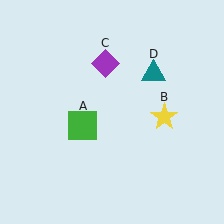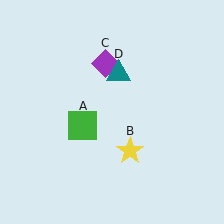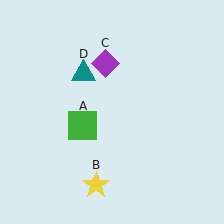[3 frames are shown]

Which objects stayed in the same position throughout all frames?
Green square (object A) and purple diamond (object C) remained stationary.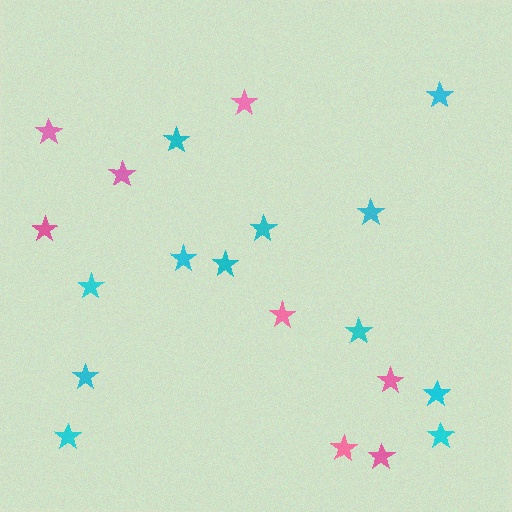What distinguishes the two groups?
There are 2 groups: one group of cyan stars (12) and one group of pink stars (8).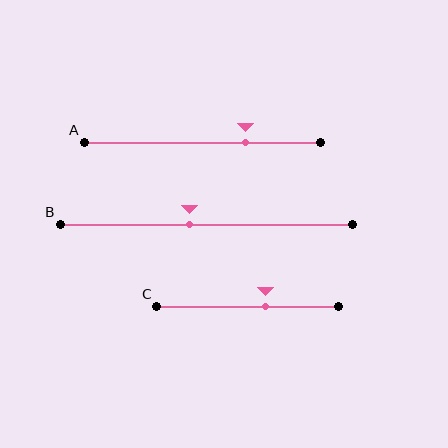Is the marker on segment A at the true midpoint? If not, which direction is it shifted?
No, the marker on segment A is shifted to the right by about 18% of the segment length.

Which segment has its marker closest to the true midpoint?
Segment B has its marker closest to the true midpoint.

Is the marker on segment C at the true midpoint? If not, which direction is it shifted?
No, the marker on segment C is shifted to the right by about 10% of the segment length.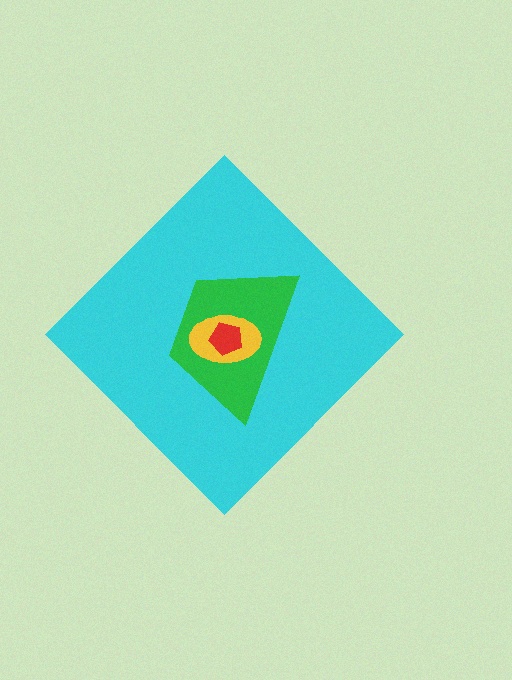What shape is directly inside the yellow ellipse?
The red pentagon.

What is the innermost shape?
The red pentagon.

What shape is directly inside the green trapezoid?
The yellow ellipse.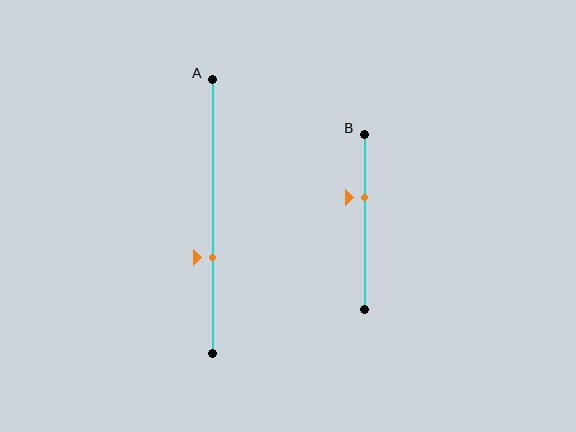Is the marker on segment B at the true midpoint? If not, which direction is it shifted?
No, the marker on segment B is shifted upward by about 14% of the segment length.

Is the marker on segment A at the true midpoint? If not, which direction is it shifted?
No, the marker on segment A is shifted downward by about 15% of the segment length.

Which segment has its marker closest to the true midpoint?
Segment B has its marker closest to the true midpoint.